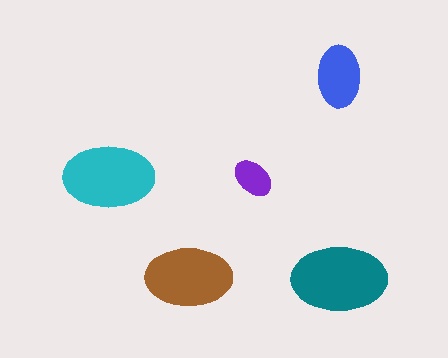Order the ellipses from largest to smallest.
the teal one, the cyan one, the brown one, the blue one, the purple one.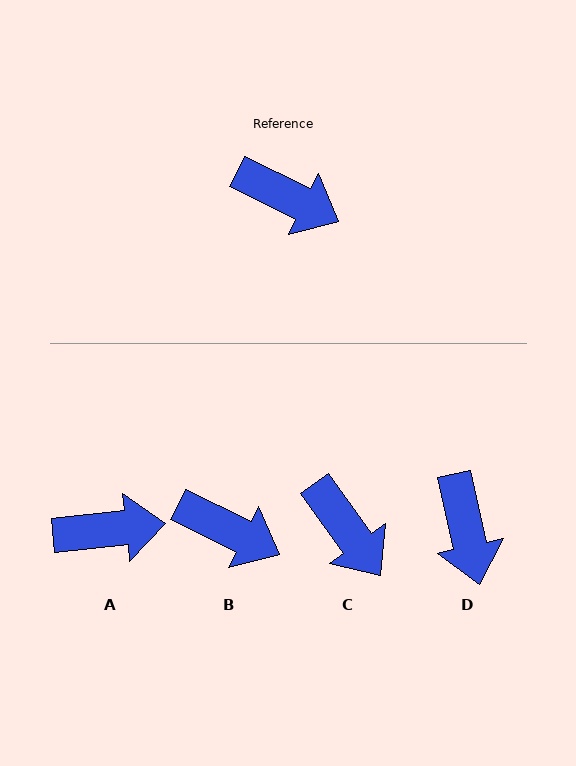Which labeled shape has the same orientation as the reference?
B.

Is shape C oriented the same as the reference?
No, it is off by about 28 degrees.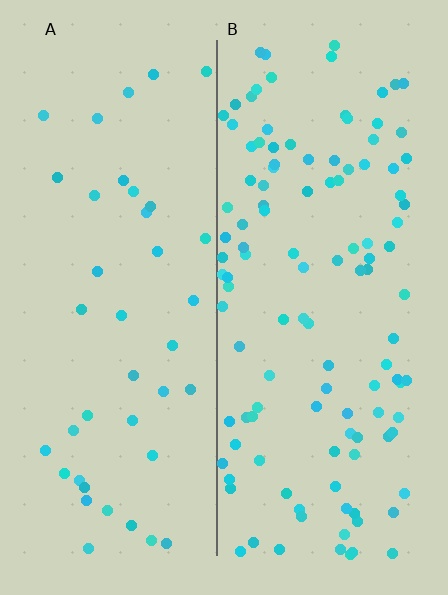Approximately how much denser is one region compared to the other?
Approximately 2.9× — region B over region A.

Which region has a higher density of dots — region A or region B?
B (the right).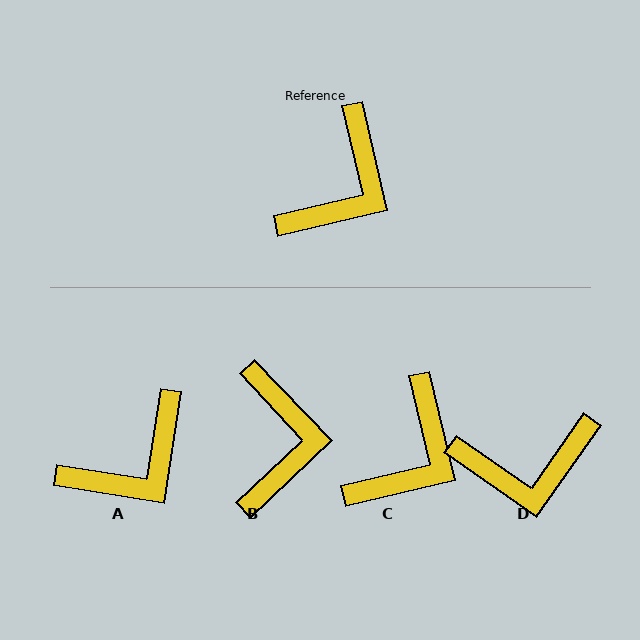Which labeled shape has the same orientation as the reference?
C.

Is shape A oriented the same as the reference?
No, it is off by about 22 degrees.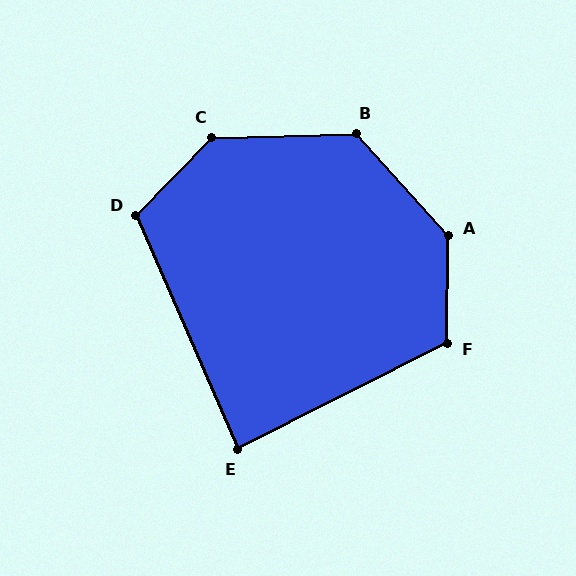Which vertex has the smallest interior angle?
E, at approximately 87 degrees.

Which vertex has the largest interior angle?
A, at approximately 137 degrees.